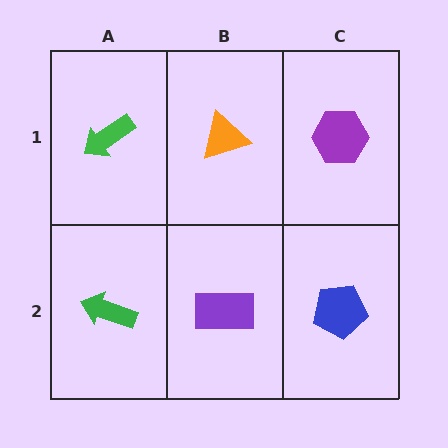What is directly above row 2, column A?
A green arrow.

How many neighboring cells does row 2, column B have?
3.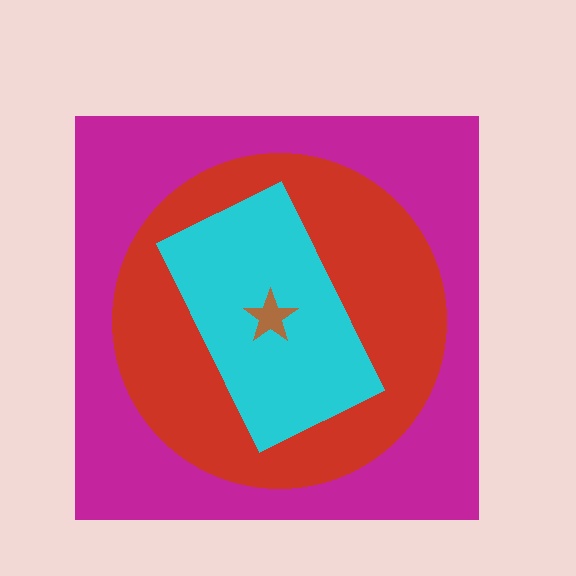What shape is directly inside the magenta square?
The red circle.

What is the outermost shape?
The magenta square.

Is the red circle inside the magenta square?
Yes.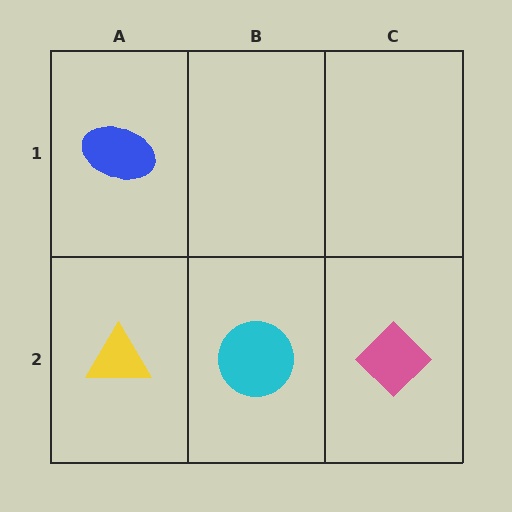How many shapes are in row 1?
1 shape.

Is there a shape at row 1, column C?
No, that cell is empty.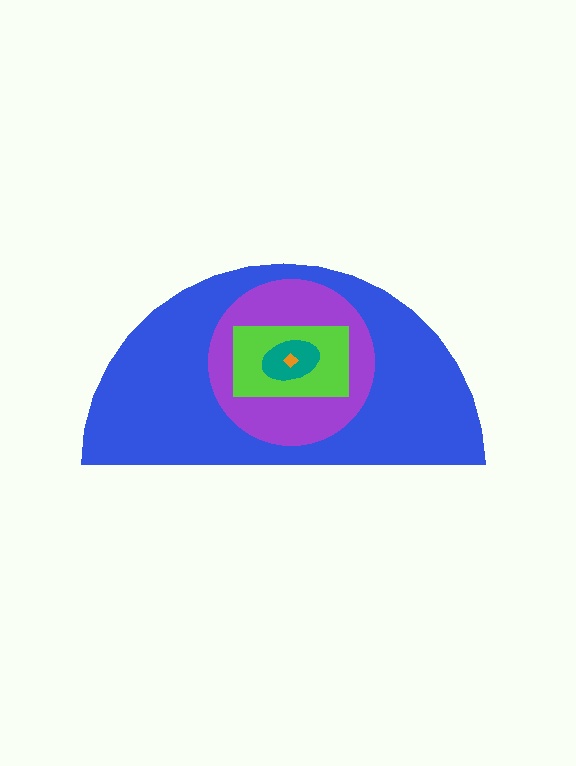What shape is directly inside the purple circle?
The lime rectangle.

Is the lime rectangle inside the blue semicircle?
Yes.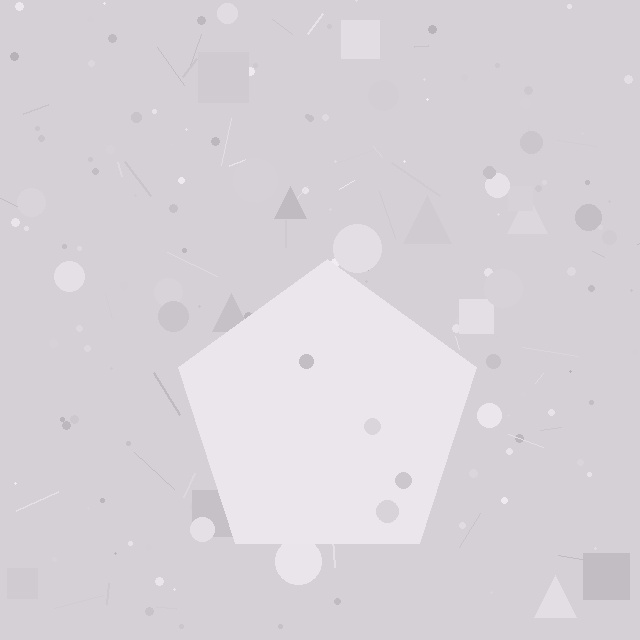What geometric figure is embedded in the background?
A pentagon is embedded in the background.